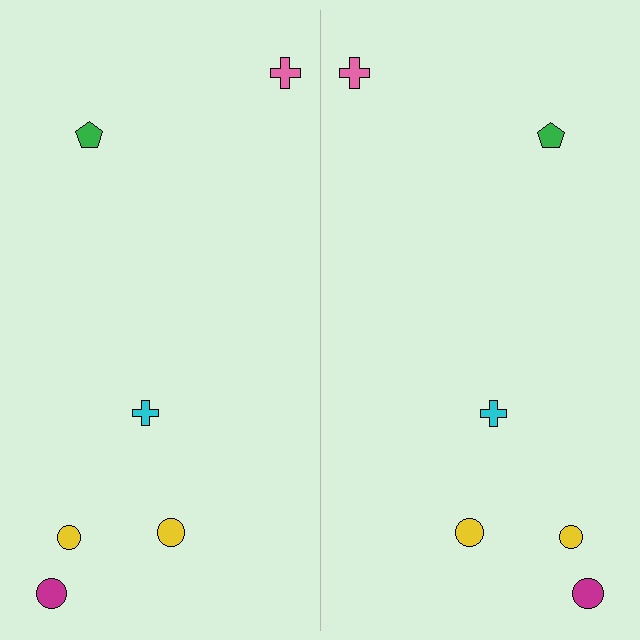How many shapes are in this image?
There are 12 shapes in this image.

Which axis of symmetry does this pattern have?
The pattern has a vertical axis of symmetry running through the center of the image.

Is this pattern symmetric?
Yes, this pattern has bilateral (reflection) symmetry.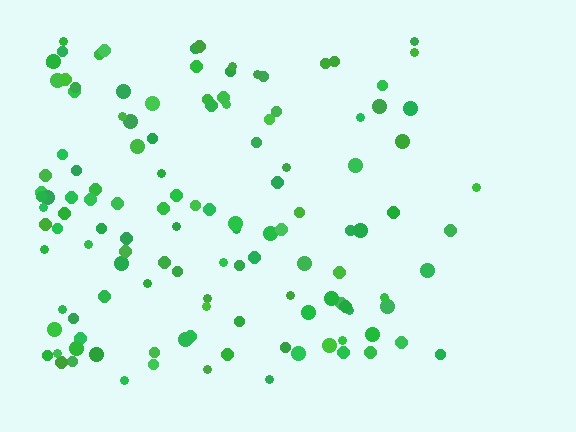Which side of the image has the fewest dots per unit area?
The right.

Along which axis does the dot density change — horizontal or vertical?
Horizontal.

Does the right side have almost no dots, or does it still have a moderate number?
Still a moderate number, just noticeably fewer than the left.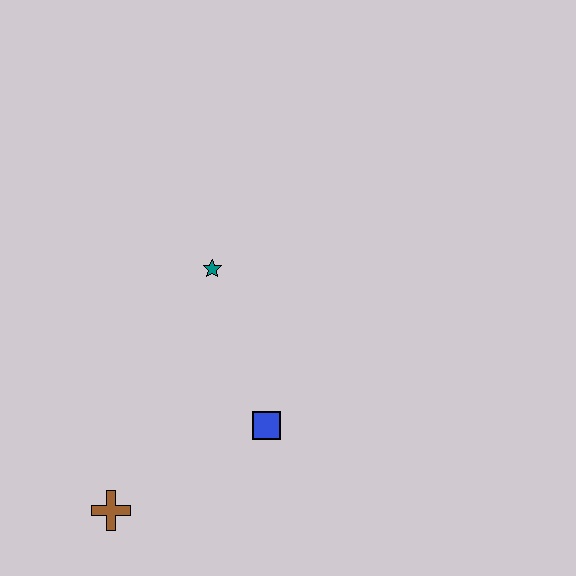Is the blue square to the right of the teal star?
Yes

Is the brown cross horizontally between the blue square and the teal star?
No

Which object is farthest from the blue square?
The brown cross is farthest from the blue square.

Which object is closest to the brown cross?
The blue square is closest to the brown cross.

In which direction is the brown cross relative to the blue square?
The brown cross is to the left of the blue square.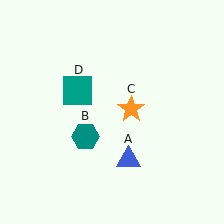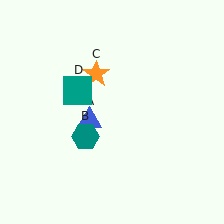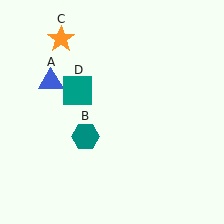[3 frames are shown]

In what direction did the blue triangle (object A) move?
The blue triangle (object A) moved up and to the left.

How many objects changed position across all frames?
2 objects changed position: blue triangle (object A), orange star (object C).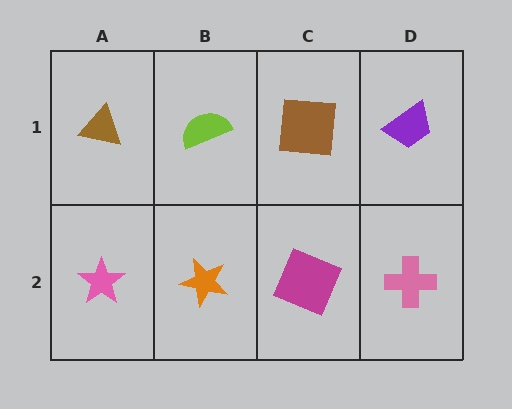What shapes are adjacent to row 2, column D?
A purple trapezoid (row 1, column D), a magenta square (row 2, column C).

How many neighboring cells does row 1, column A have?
2.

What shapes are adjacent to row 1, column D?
A pink cross (row 2, column D), a brown square (row 1, column C).